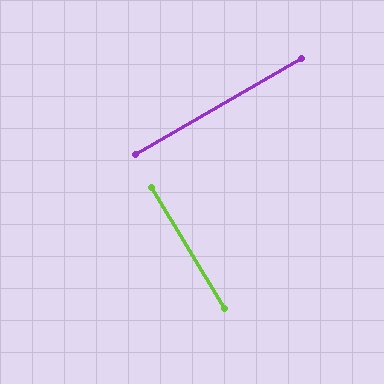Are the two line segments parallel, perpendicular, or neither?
Perpendicular — they meet at approximately 89°.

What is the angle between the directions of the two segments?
Approximately 89 degrees.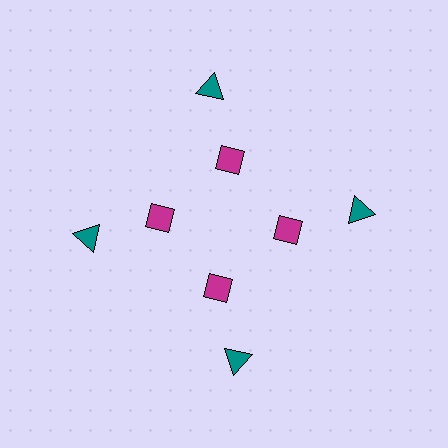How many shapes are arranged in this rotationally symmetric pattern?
There are 8 shapes, arranged in 4 groups of 2.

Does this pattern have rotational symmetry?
Yes, this pattern has 4-fold rotational symmetry. It looks the same after rotating 90 degrees around the center.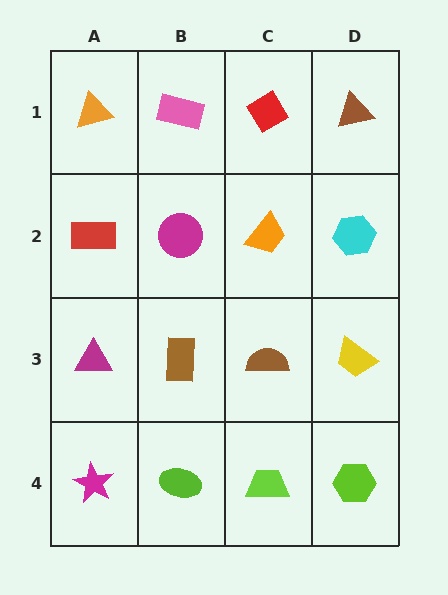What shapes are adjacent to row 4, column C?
A brown semicircle (row 3, column C), a lime ellipse (row 4, column B), a lime hexagon (row 4, column D).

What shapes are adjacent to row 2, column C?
A red diamond (row 1, column C), a brown semicircle (row 3, column C), a magenta circle (row 2, column B), a cyan hexagon (row 2, column D).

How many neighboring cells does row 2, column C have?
4.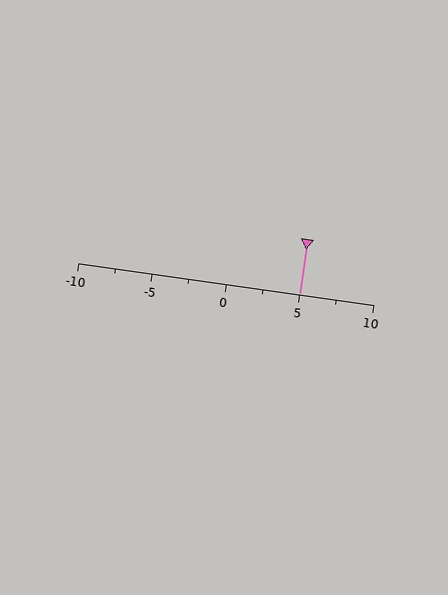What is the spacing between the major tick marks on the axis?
The major ticks are spaced 5 apart.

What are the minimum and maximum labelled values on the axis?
The axis runs from -10 to 10.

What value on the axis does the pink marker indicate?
The marker indicates approximately 5.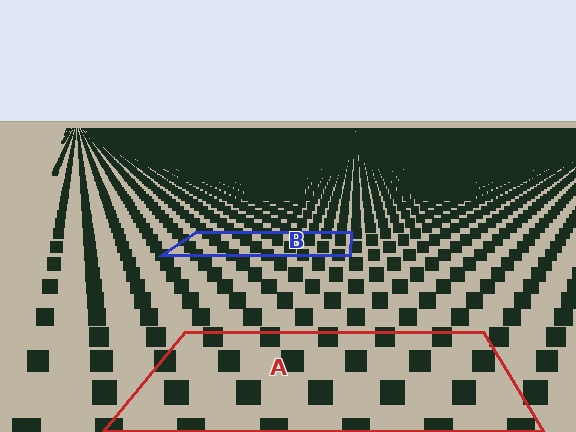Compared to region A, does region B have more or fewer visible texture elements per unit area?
Region B has more texture elements per unit area — they are packed more densely because it is farther away.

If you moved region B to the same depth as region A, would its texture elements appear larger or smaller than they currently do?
They would appear larger. At a closer depth, the same texture elements are projected at a bigger on-screen size.